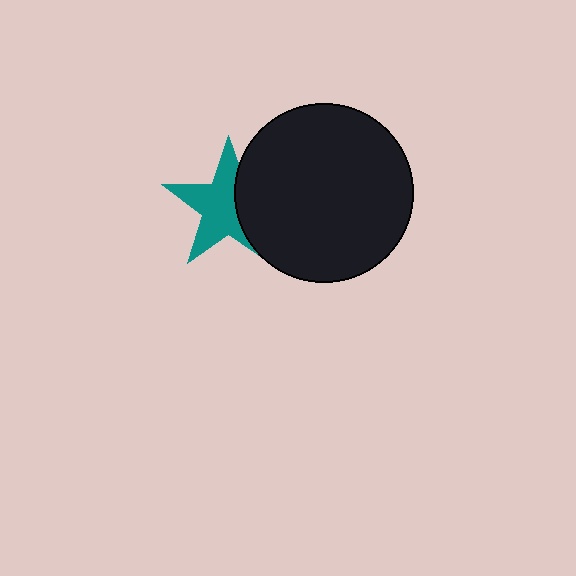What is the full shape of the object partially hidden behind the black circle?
The partially hidden object is a teal star.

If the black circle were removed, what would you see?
You would see the complete teal star.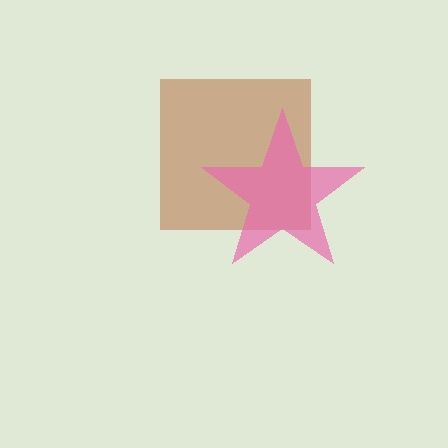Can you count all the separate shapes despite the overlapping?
Yes, there are 2 separate shapes.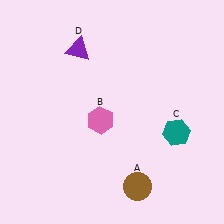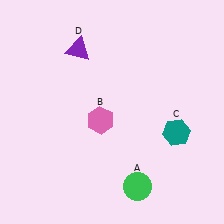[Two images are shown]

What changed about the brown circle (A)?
In Image 1, A is brown. In Image 2, it changed to green.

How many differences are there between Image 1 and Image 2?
There is 1 difference between the two images.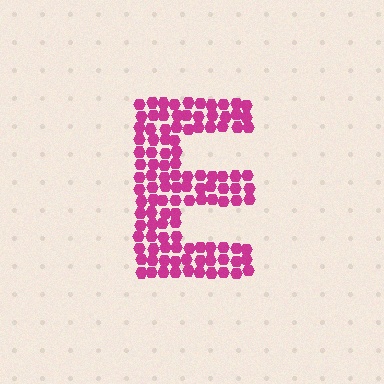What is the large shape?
The large shape is the letter E.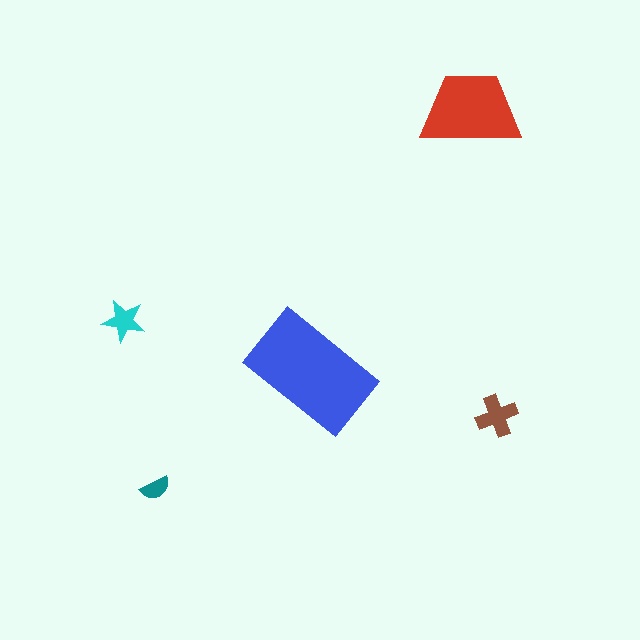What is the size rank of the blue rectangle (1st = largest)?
1st.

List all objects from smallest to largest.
The teal semicircle, the cyan star, the brown cross, the red trapezoid, the blue rectangle.